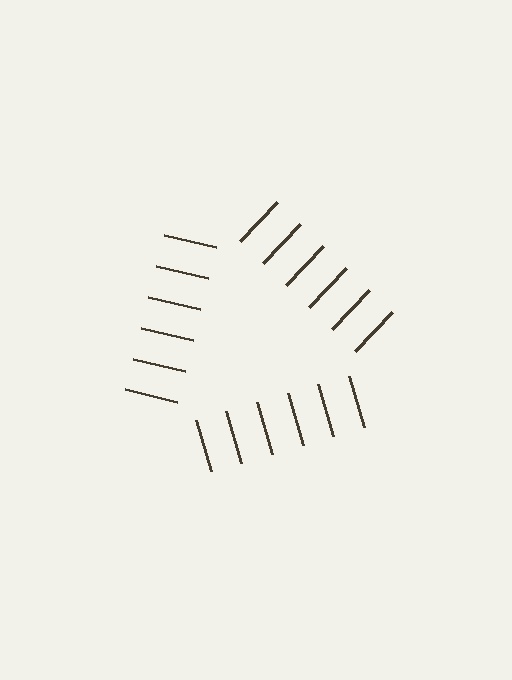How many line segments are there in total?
18 — 6 along each of the 3 edges.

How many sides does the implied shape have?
3 sides — the line-ends trace a triangle.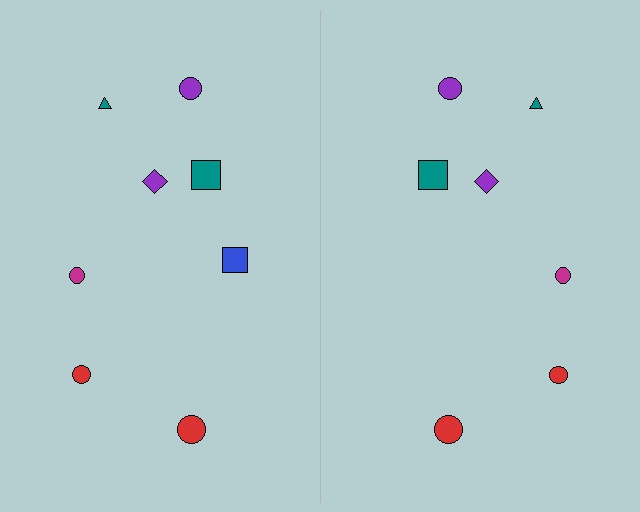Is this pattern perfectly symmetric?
No, the pattern is not perfectly symmetric. A blue square is missing from the right side.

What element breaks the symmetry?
A blue square is missing from the right side.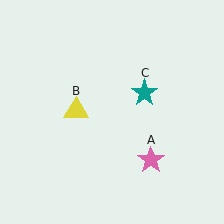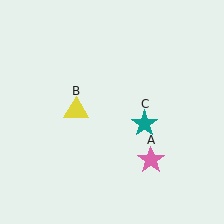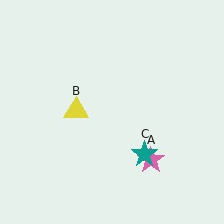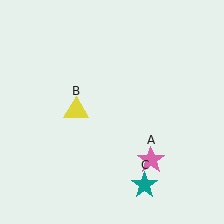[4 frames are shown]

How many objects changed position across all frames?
1 object changed position: teal star (object C).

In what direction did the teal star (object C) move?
The teal star (object C) moved down.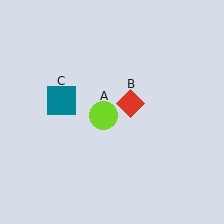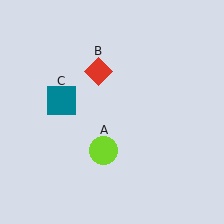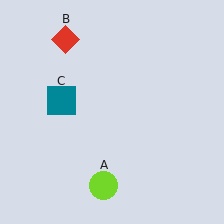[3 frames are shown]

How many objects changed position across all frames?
2 objects changed position: lime circle (object A), red diamond (object B).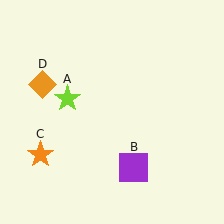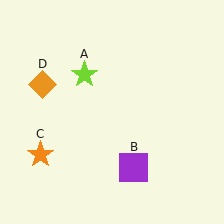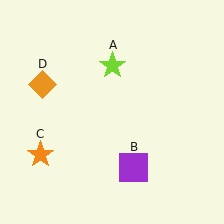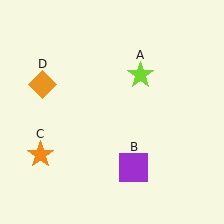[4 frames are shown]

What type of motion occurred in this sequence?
The lime star (object A) rotated clockwise around the center of the scene.